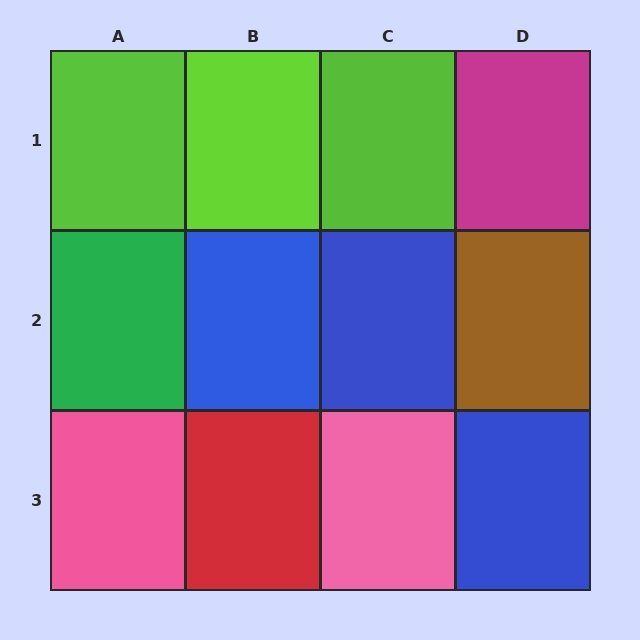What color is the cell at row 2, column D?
Brown.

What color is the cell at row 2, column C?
Blue.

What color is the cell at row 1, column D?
Magenta.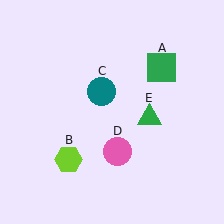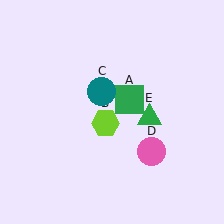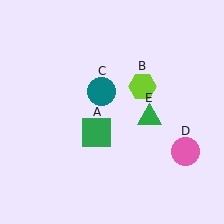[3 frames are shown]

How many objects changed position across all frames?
3 objects changed position: green square (object A), lime hexagon (object B), pink circle (object D).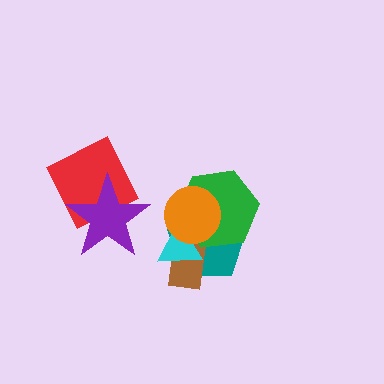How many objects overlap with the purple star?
1 object overlaps with the purple star.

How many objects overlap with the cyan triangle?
4 objects overlap with the cyan triangle.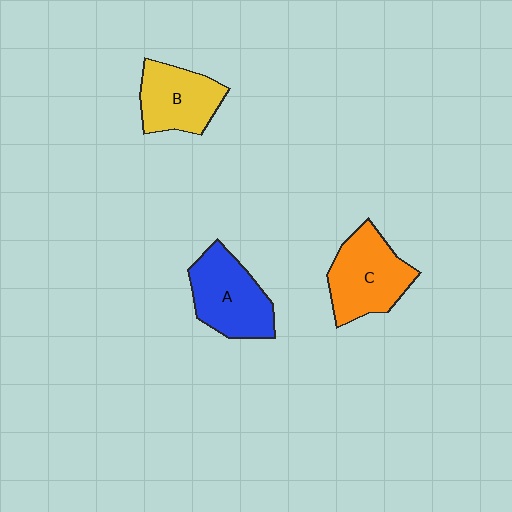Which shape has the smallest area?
Shape B (yellow).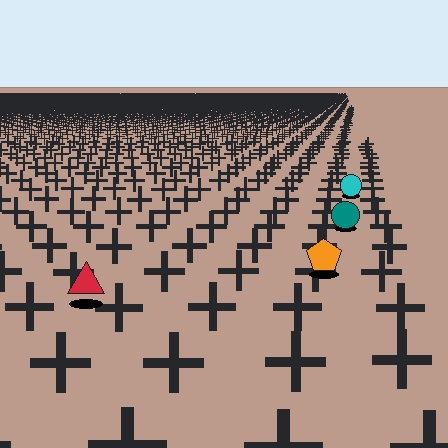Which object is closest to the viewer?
The red triangle is closest. The texture marks near it are larger and more spread out.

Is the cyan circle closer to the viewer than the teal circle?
No. The teal circle is closer — you can tell from the texture gradient: the ground texture is coarser near it.